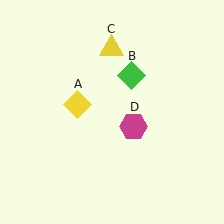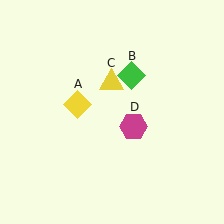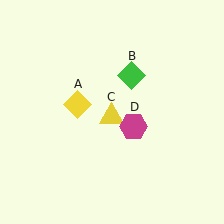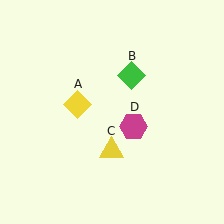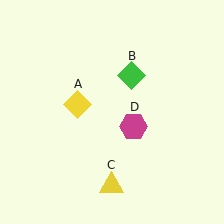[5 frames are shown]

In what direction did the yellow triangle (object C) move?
The yellow triangle (object C) moved down.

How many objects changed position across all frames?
1 object changed position: yellow triangle (object C).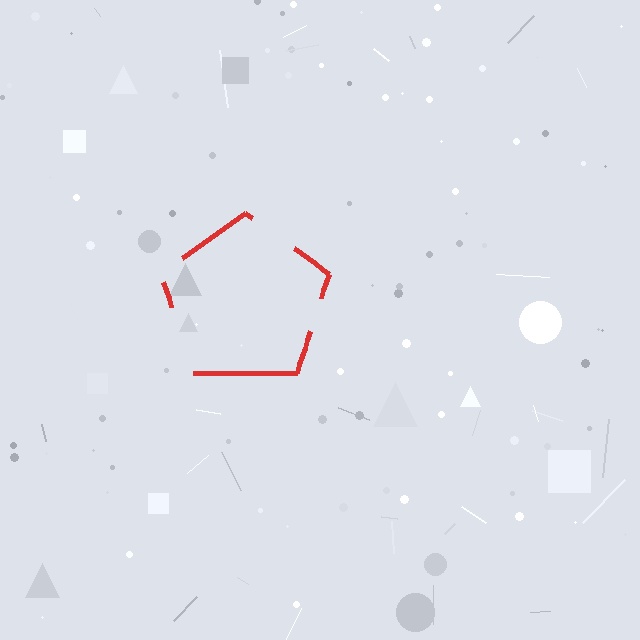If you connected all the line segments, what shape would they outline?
They would outline a pentagon.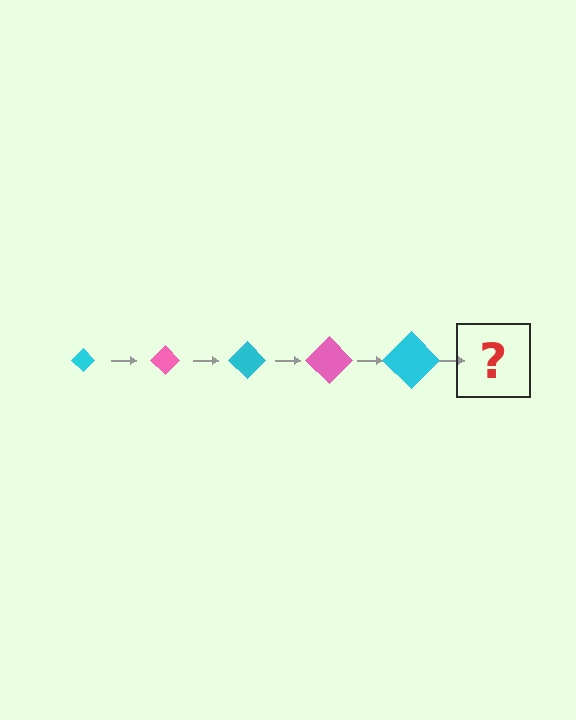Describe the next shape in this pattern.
It should be a pink diamond, larger than the previous one.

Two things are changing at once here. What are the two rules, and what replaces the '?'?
The two rules are that the diamond grows larger each step and the color cycles through cyan and pink. The '?' should be a pink diamond, larger than the previous one.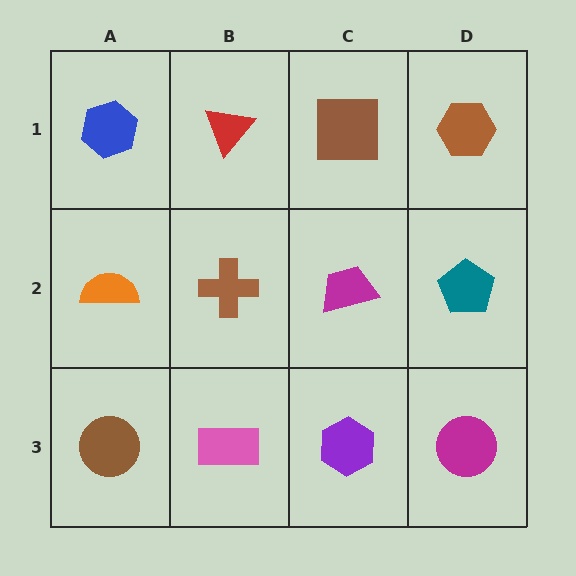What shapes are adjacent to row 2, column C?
A brown square (row 1, column C), a purple hexagon (row 3, column C), a brown cross (row 2, column B), a teal pentagon (row 2, column D).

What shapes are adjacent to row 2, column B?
A red triangle (row 1, column B), a pink rectangle (row 3, column B), an orange semicircle (row 2, column A), a magenta trapezoid (row 2, column C).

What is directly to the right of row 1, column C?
A brown hexagon.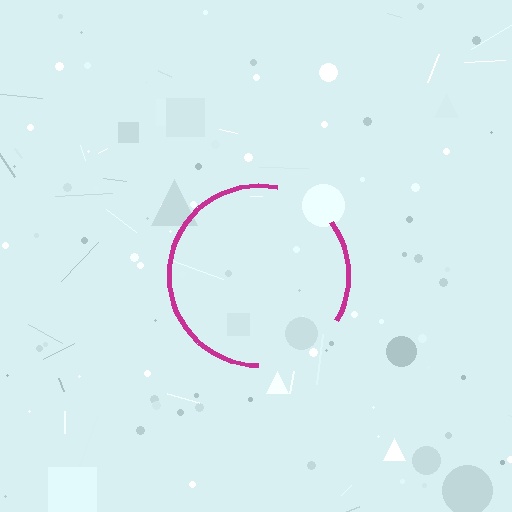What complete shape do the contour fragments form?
The contour fragments form a circle.